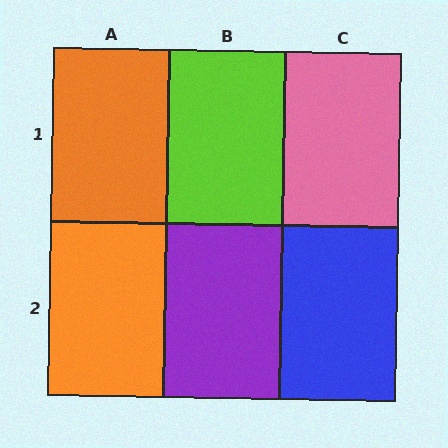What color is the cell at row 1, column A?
Orange.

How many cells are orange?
2 cells are orange.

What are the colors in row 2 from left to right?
Orange, purple, blue.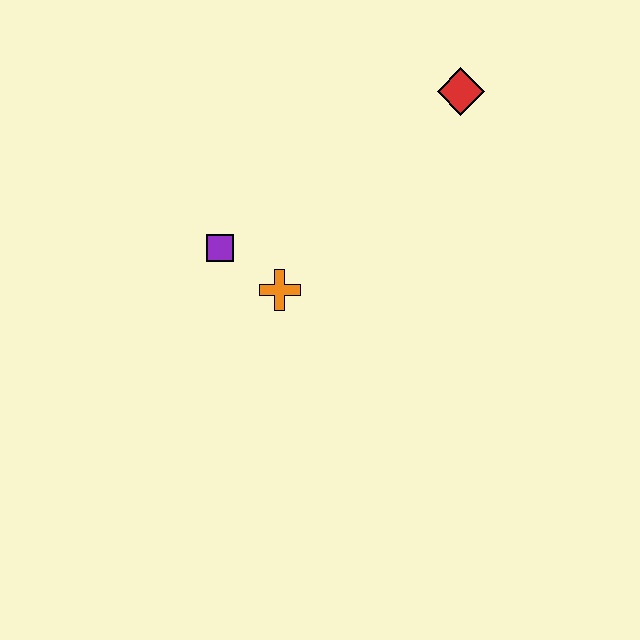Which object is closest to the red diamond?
The orange cross is closest to the red diamond.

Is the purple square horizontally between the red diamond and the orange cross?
No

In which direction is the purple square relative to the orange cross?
The purple square is to the left of the orange cross.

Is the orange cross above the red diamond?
No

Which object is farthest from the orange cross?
The red diamond is farthest from the orange cross.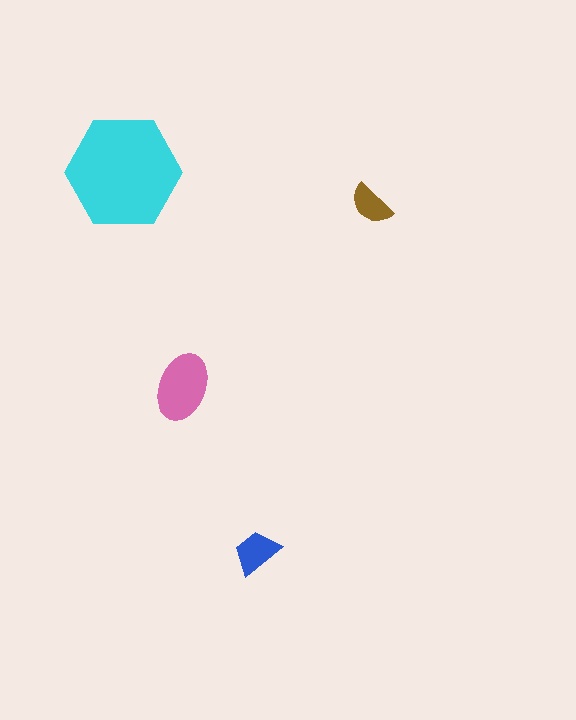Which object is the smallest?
The brown semicircle.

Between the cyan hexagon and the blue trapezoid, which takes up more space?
The cyan hexagon.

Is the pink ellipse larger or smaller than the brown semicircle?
Larger.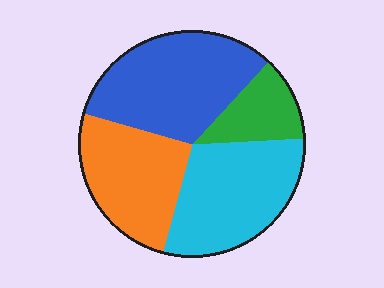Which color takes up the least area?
Green, at roughly 10%.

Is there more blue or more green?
Blue.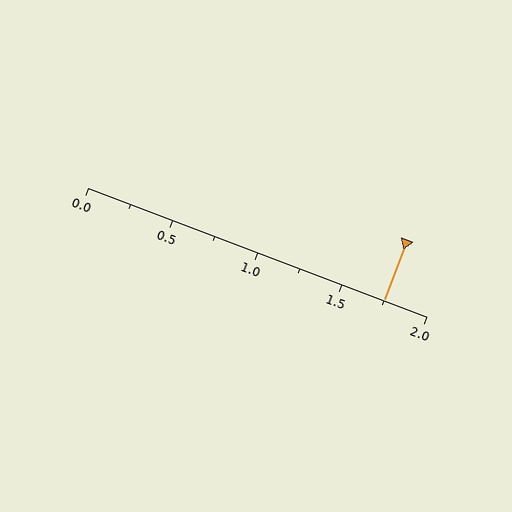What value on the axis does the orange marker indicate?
The marker indicates approximately 1.75.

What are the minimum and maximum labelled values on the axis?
The axis runs from 0.0 to 2.0.